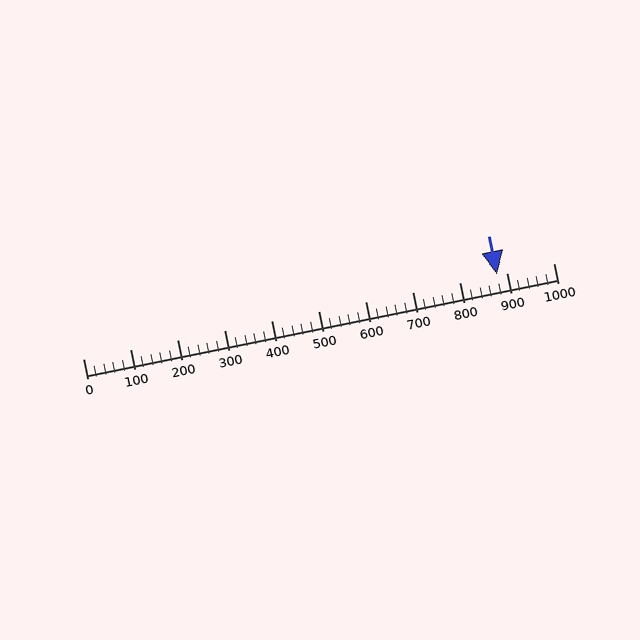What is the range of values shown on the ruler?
The ruler shows values from 0 to 1000.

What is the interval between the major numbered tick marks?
The major tick marks are spaced 100 units apart.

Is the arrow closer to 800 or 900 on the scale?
The arrow is closer to 900.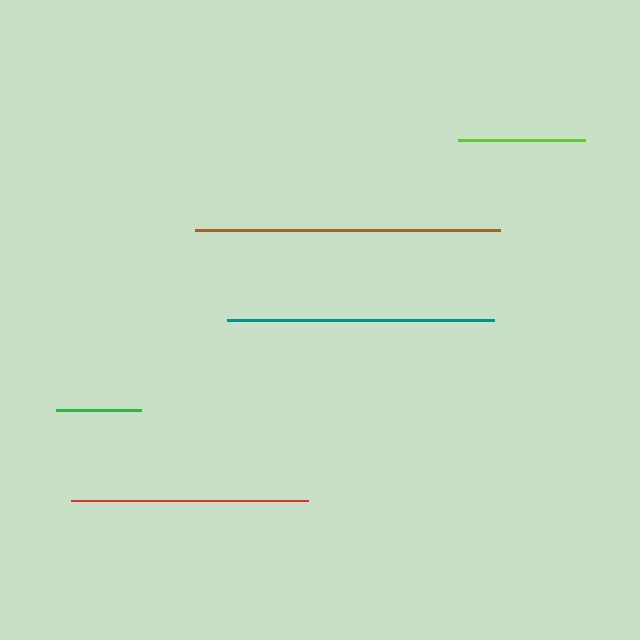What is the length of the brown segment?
The brown segment is approximately 305 pixels long.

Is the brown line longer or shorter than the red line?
The brown line is longer than the red line.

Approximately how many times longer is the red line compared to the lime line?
The red line is approximately 1.9 times the length of the lime line.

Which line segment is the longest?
The brown line is the longest at approximately 305 pixels.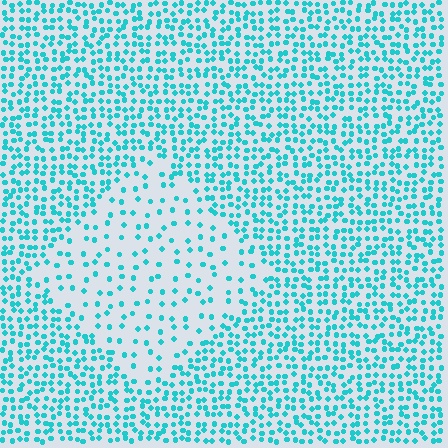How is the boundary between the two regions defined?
The boundary is defined by a change in element density (approximately 2.6x ratio). All elements are the same color, size, and shape.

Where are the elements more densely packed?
The elements are more densely packed outside the diamond boundary.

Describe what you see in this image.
The image contains small cyan elements arranged at two different densities. A diamond-shaped region is visible where the elements are less densely packed than the surrounding area.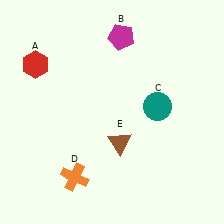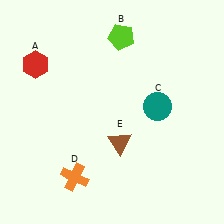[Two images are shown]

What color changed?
The pentagon (B) changed from magenta in Image 1 to lime in Image 2.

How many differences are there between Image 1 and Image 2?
There is 1 difference between the two images.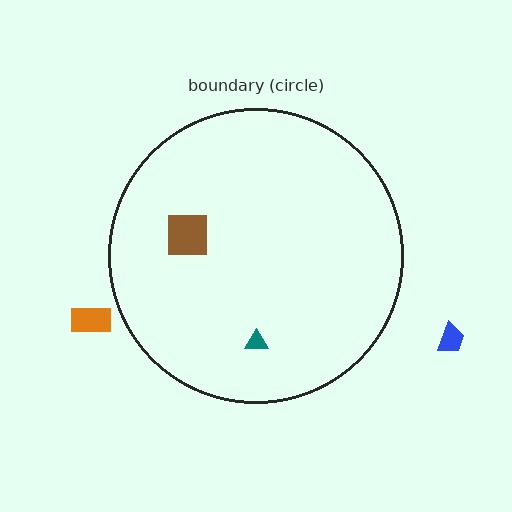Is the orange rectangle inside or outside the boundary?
Outside.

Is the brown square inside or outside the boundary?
Inside.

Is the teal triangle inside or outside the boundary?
Inside.